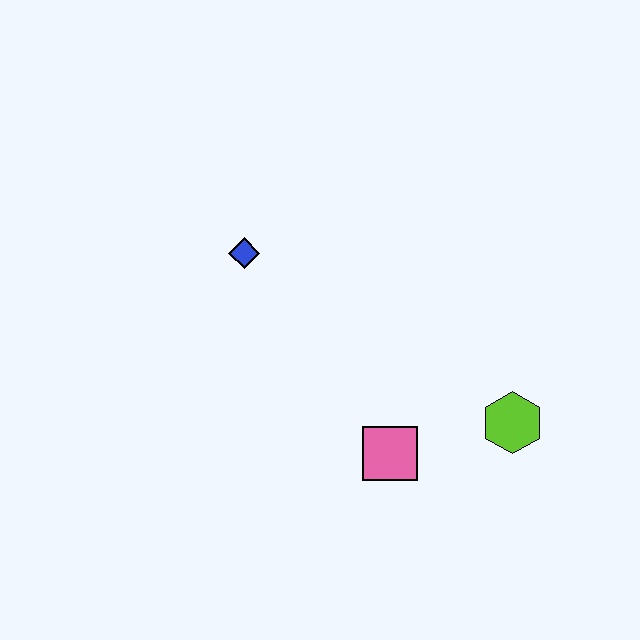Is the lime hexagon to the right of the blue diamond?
Yes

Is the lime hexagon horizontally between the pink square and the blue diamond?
No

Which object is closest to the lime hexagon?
The pink square is closest to the lime hexagon.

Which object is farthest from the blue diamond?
The lime hexagon is farthest from the blue diamond.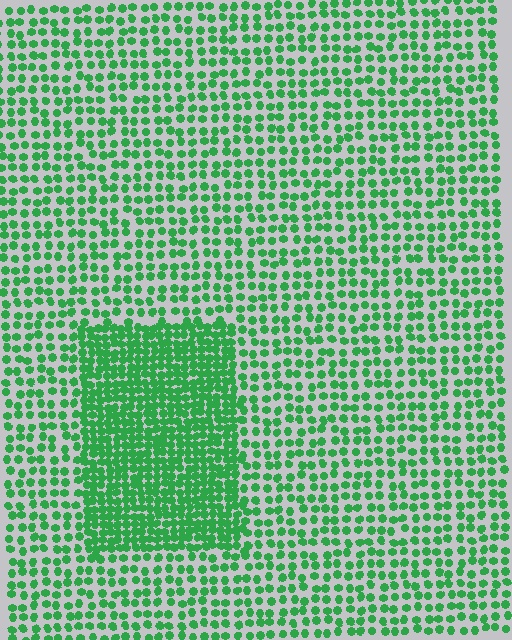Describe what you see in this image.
The image contains small green elements arranged at two different densities. A rectangle-shaped region is visible where the elements are more densely packed than the surrounding area.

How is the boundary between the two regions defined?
The boundary is defined by a change in element density (approximately 2.1x ratio). All elements are the same color, size, and shape.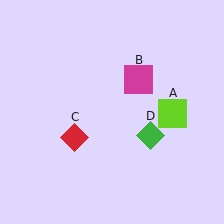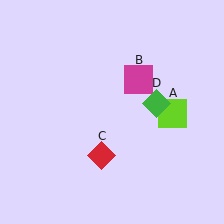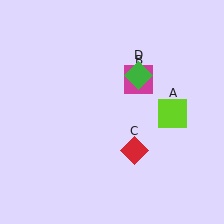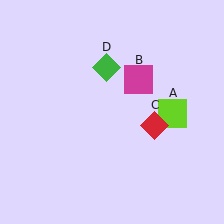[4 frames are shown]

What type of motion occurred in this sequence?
The red diamond (object C), green diamond (object D) rotated counterclockwise around the center of the scene.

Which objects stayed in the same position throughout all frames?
Lime square (object A) and magenta square (object B) remained stationary.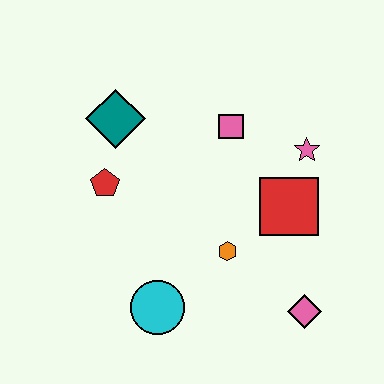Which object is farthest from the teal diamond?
The pink diamond is farthest from the teal diamond.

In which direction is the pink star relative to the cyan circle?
The pink star is above the cyan circle.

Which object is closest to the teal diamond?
The red pentagon is closest to the teal diamond.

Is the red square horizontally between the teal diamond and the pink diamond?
Yes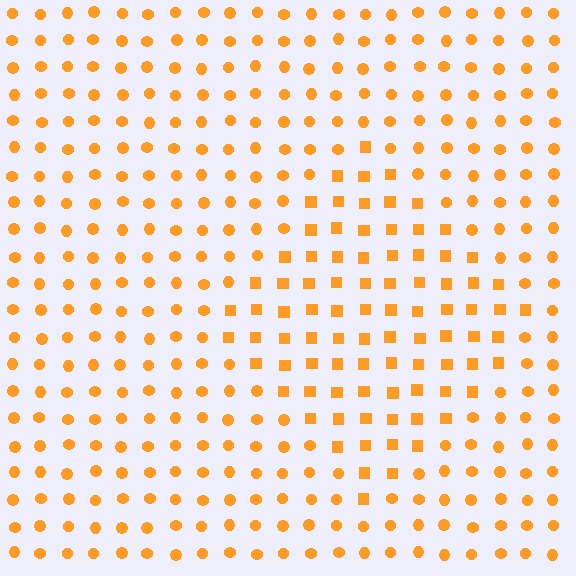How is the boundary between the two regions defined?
The boundary is defined by a change in element shape: squares inside vs. circles outside. All elements share the same color and spacing.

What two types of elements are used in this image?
The image uses squares inside the diamond region and circles outside it.